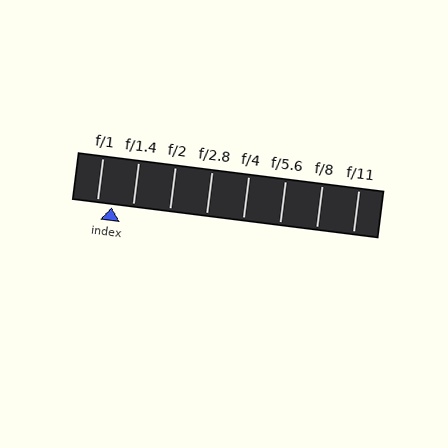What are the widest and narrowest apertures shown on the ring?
The widest aperture shown is f/1 and the narrowest is f/11.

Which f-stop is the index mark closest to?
The index mark is closest to f/1.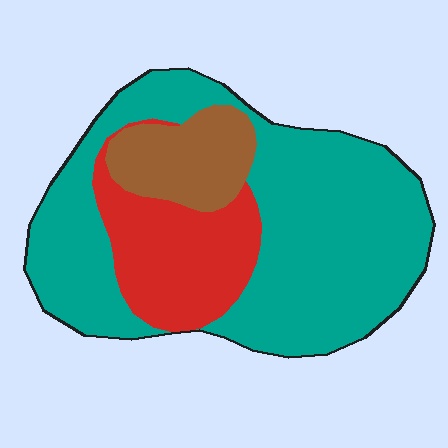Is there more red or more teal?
Teal.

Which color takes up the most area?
Teal, at roughly 65%.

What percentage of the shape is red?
Red covers about 20% of the shape.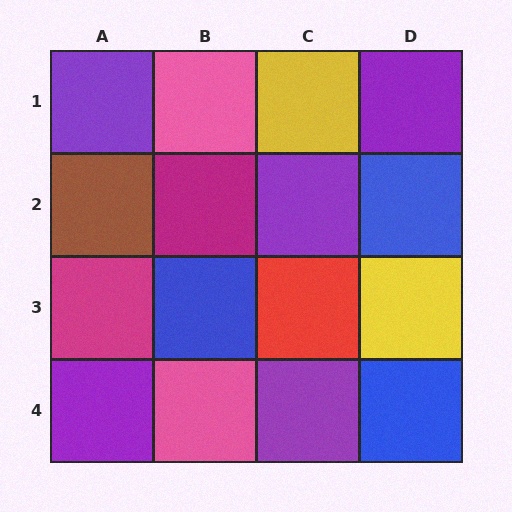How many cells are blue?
3 cells are blue.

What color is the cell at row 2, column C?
Purple.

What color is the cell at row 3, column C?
Red.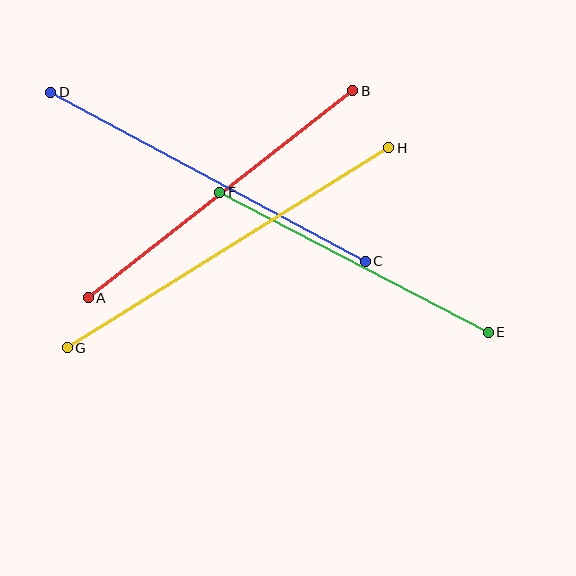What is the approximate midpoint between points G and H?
The midpoint is at approximately (228, 248) pixels.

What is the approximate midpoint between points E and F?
The midpoint is at approximately (354, 262) pixels.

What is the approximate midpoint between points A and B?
The midpoint is at approximately (221, 194) pixels.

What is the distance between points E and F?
The distance is approximately 303 pixels.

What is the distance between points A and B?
The distance is approximately 336 pixels.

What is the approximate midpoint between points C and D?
The midpoint is at approximately (208, 177) pixels.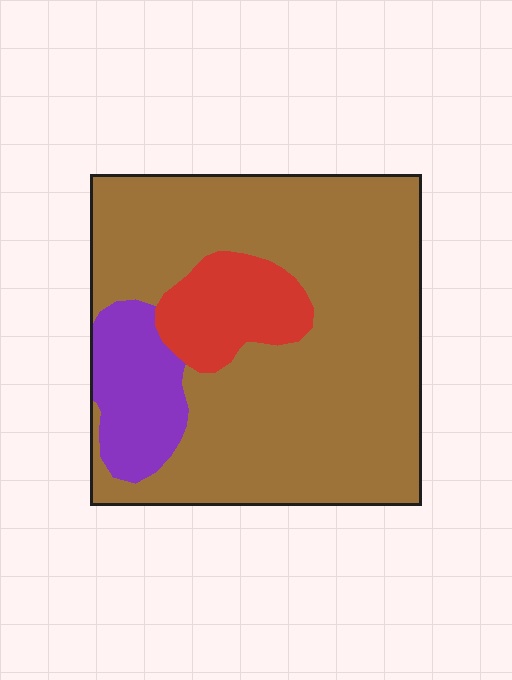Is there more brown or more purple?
Brown.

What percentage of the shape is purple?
Purple covers about 10% of the shape.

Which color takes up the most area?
Brown, at roughly 75%.